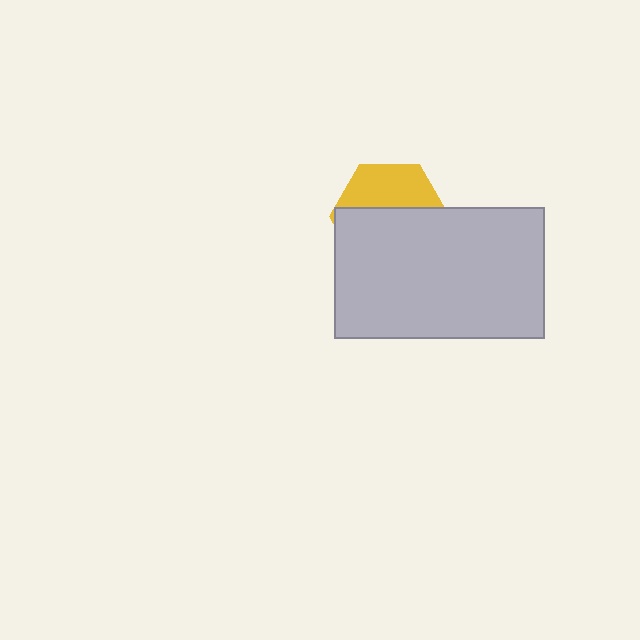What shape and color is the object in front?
The object in front is a light gray rectangle.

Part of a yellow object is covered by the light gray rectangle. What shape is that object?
It is a hexagon.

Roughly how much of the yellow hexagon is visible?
A small part of it is visible (roughly 39%).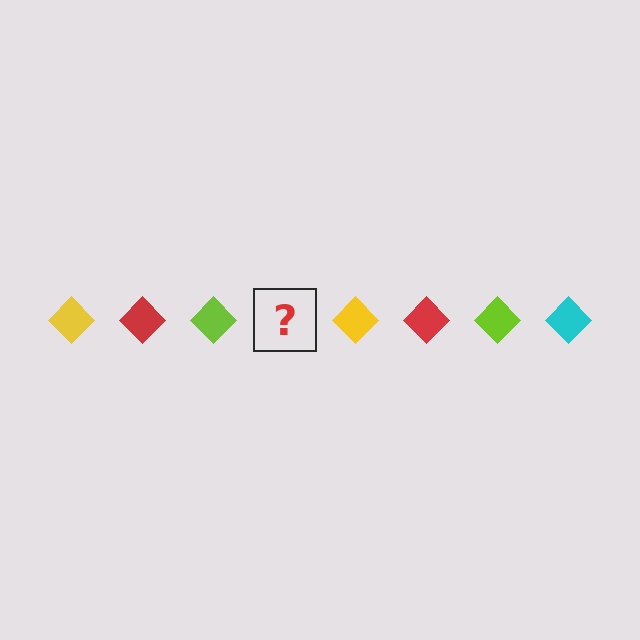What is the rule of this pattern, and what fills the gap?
The rule is that the pattern cycles through yellow, red, lime, cyan diamonds. The gap should be filled with a cyan diamond.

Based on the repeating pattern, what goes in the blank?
The blank should be a cyan diamond.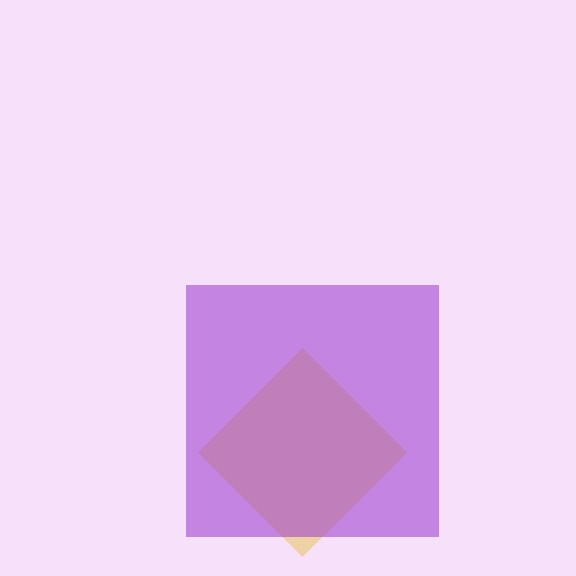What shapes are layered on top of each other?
The layered shapes are: a yellow diamond, a purple square.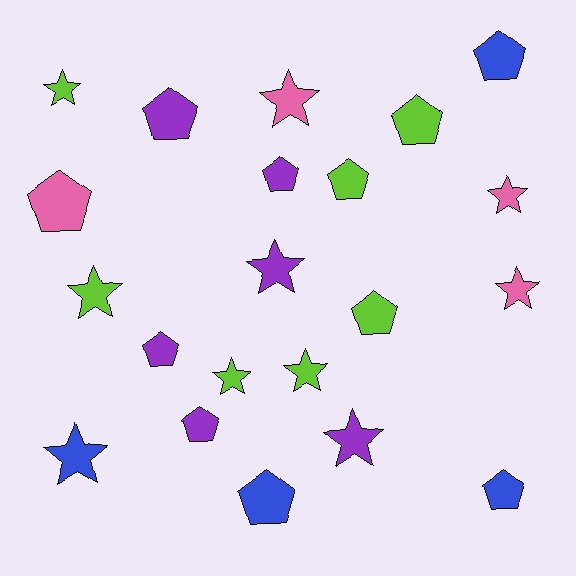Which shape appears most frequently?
Pentagon, with 11 objects.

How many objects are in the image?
There are 21 objects.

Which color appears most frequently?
Lime, with 7 objects.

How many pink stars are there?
There are 3 pink stars.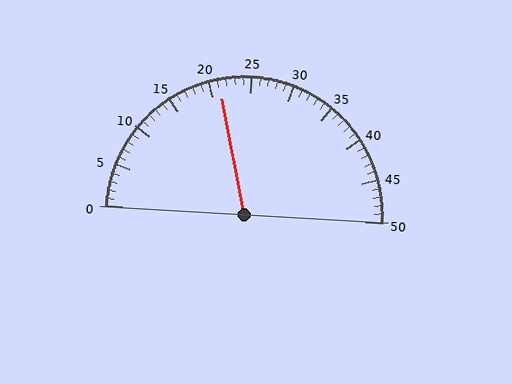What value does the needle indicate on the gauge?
The needle indicates approximately 21.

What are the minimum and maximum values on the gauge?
The gauge ranges from 0 to 50.